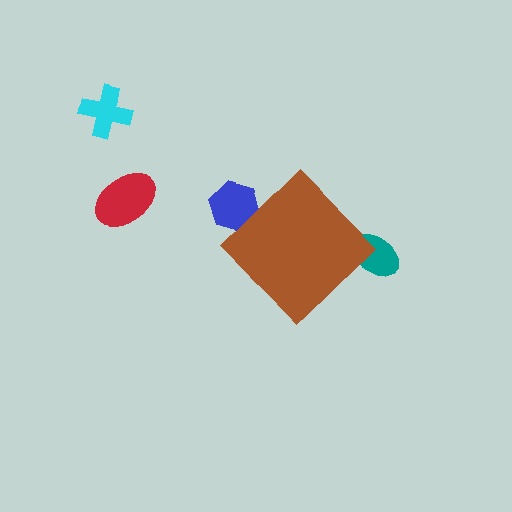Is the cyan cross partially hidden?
No, the cyan cross is fully visible.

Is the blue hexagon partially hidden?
Yes, the blue hexagon is partially hidden behind the brown diamond.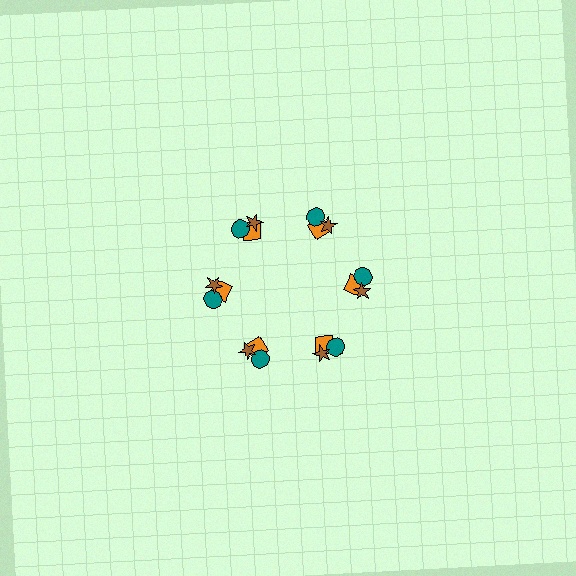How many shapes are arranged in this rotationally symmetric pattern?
There are 18 shapes, arranged in 6 groups of 3.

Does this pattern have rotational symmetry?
Yes, this pattern has 6-fold rotational symmetry. It looks the same after rotating 60 degrees around the center.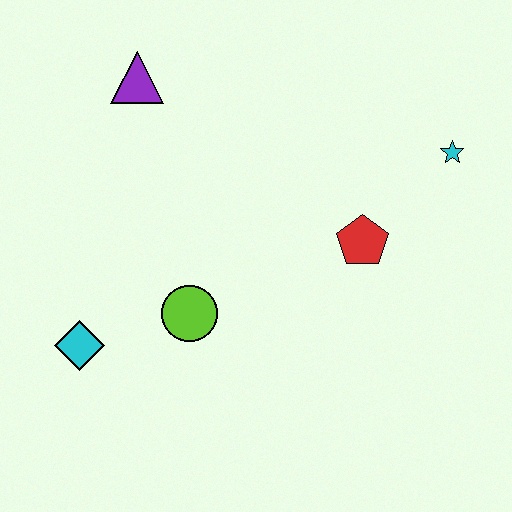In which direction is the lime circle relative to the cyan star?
The lime circle is to the left of the cyan star.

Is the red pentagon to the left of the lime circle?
No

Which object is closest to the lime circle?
The cyan diamond is closest to the lime circle.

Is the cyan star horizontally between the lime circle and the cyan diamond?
No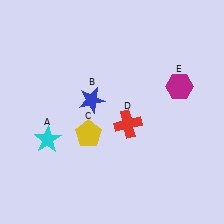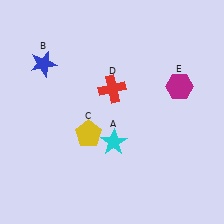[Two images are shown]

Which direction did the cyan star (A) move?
The cyan star (A) moved right.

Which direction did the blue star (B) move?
The blue star (B) moved left.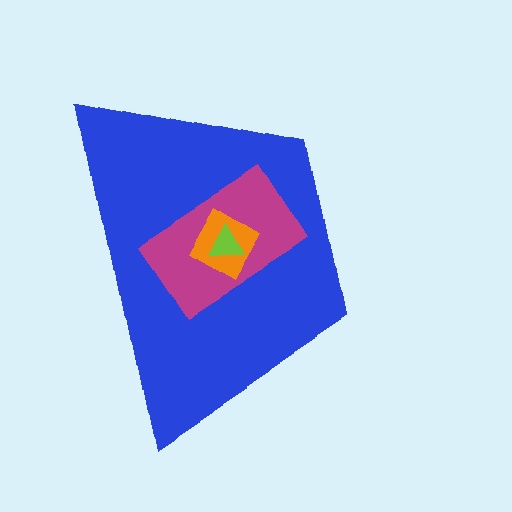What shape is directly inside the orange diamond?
The lime triangle.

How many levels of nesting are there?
4.